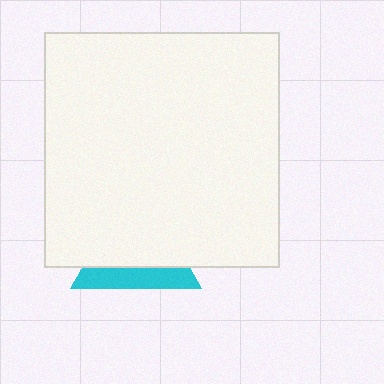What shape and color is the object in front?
The object in front is a white square.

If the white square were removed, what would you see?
You would see the complete cyan triangle.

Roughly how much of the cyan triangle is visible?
A small part of it is visible (roughly 34%).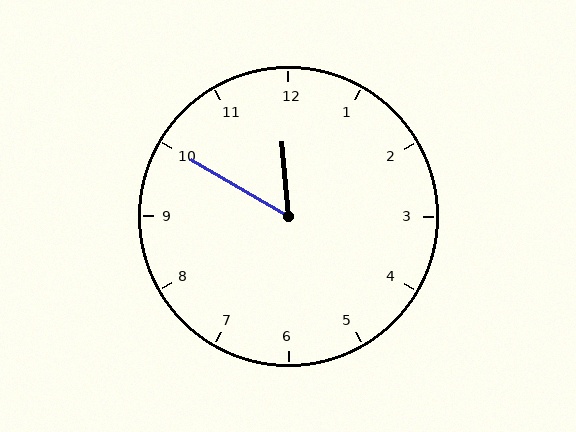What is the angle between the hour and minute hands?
Approximately 55 degrees.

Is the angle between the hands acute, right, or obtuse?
It is acute.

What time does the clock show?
11:50.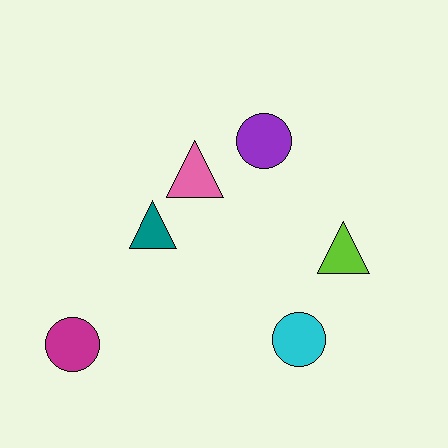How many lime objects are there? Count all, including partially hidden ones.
There is 1 lime object.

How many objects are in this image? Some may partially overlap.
There are 6 objects.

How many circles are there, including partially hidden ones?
There are 3 circles.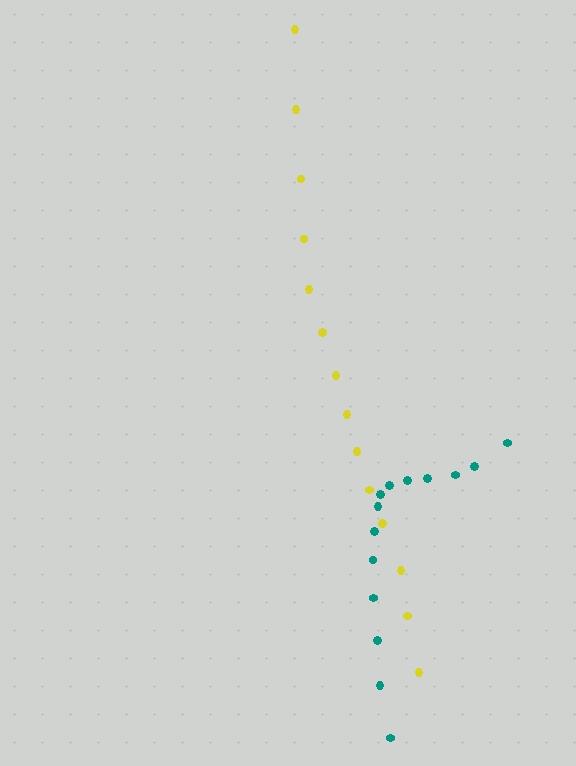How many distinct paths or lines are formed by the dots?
There are 2 distinct paths.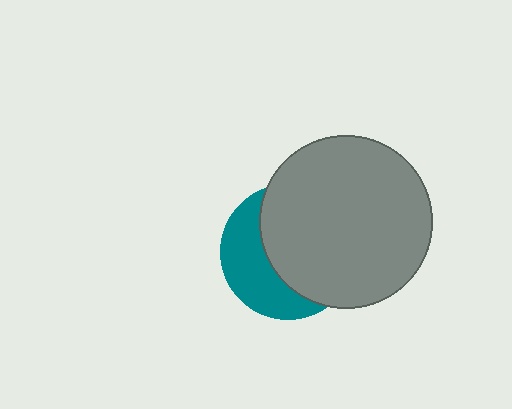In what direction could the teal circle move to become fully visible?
The teal circle could move left. That would shift it out from behind the gray circle entirely.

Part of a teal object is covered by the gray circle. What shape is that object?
It is a circle.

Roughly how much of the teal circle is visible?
A small part of it is visible (roughly 39%).